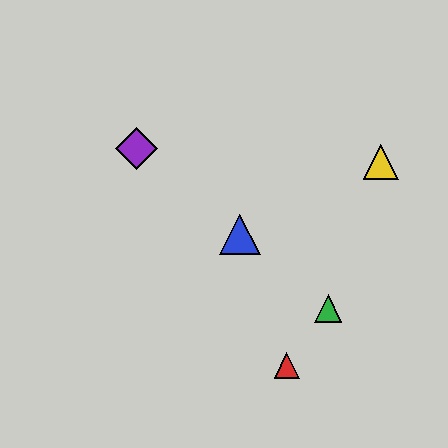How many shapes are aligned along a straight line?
3 shapes (the blue triangle, the green triangle, the purple diamond) are aligned along a straight line.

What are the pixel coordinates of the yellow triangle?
The yellow triangle is at (381, 162).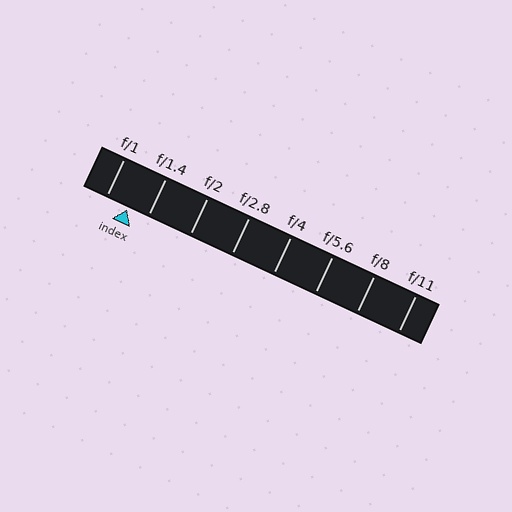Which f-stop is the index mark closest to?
The index mark is closest to f/1.4.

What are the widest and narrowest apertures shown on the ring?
The widest aperture shown is f/1 and the narrowest is f/11.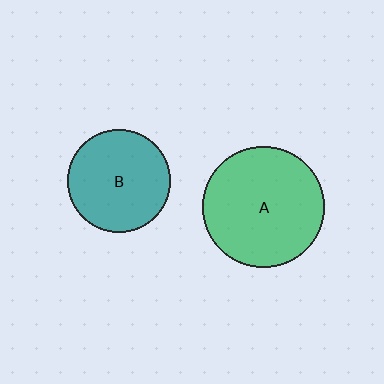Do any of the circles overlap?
No, none of the circles overlap.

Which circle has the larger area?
Circle A (green).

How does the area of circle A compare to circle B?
Approximately 1.4 times.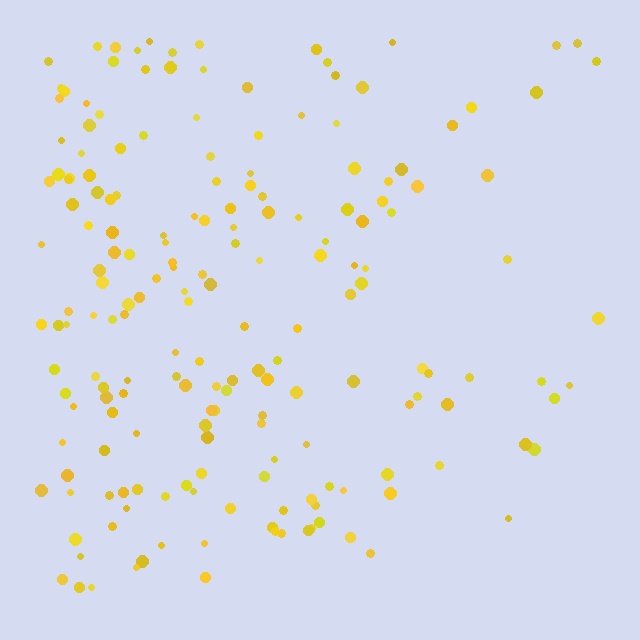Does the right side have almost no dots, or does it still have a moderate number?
Still a moderate number, just noticeably fewer than the left.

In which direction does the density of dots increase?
From right to left, with the left side densest.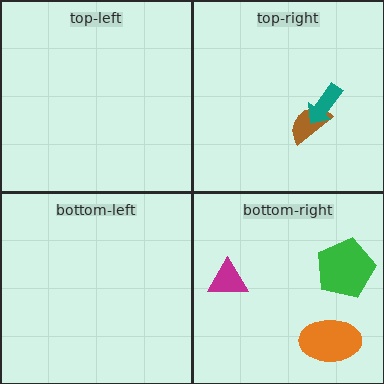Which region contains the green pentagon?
The bottom-right region.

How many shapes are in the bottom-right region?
3.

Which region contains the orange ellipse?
The bottom-right region.